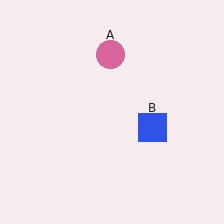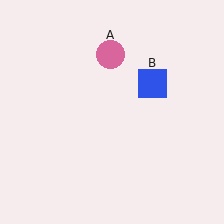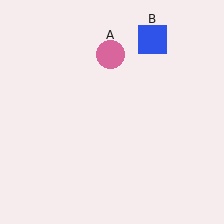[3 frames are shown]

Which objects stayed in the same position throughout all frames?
Pink circle (object A) remained stationary.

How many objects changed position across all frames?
1 object changed position: blue square (object B).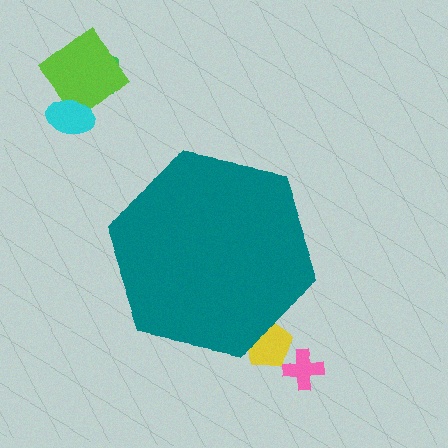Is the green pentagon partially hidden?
No, the green pentagon is fully visible.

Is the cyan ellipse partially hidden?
No, the cyan ellipse is fully visible.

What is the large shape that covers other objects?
A teal hexagon.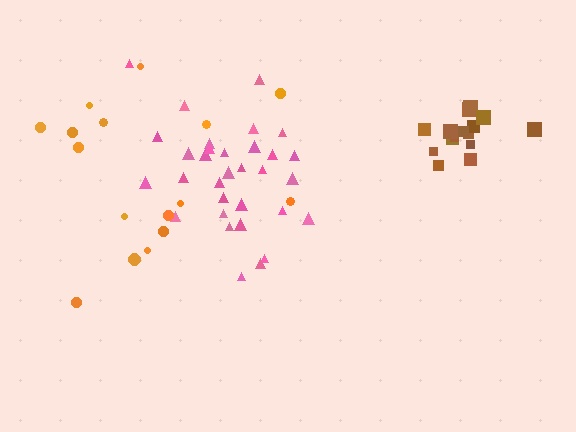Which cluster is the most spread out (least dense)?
Orange.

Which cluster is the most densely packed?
Brown.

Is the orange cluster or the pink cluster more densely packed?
Pink.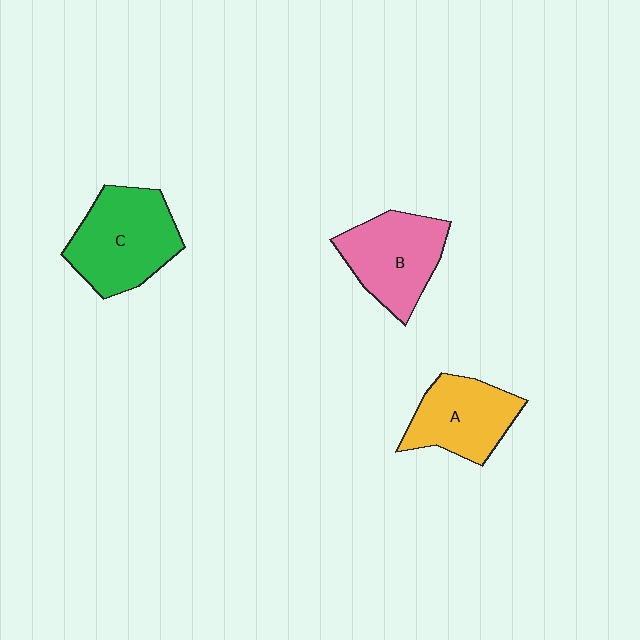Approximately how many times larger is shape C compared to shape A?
Approximately 1.3 times.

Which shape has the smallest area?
Shape A (yellow).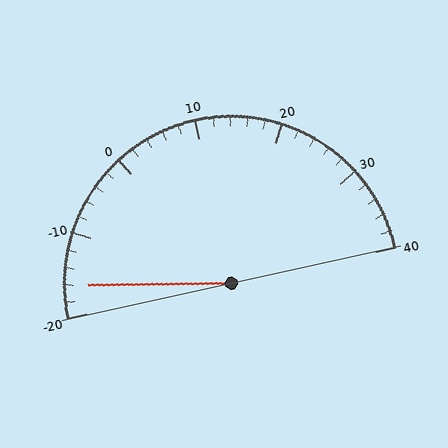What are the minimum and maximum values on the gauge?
The gauge ranges from -20 to 40.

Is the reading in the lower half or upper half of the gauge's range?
The reading is in the lower half of the range (-20 to 40).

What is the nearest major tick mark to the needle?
The nearest major tick mark is -20.